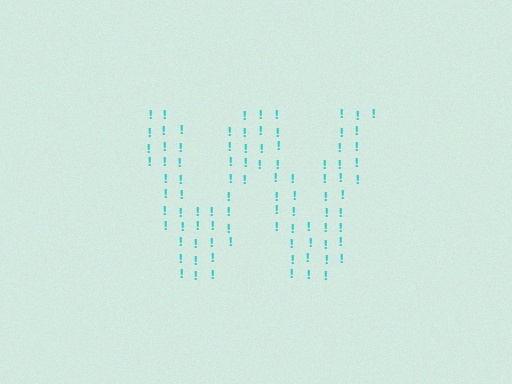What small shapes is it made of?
It is made of small exclamation marks.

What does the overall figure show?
The overall figure shows the letter W.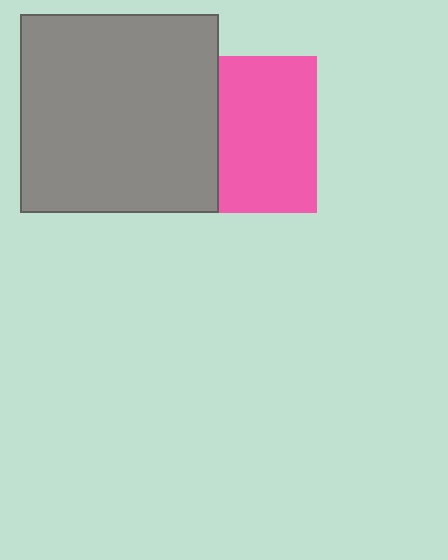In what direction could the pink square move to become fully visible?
The pink square could move right. That would shift it out from behind the gray square entirely.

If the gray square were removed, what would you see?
You would see the complete pink square.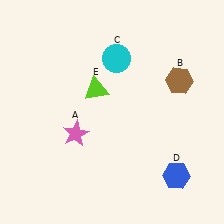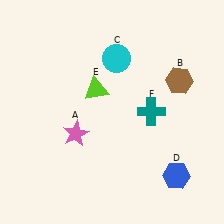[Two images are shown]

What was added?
A teal cross (F) was added in Image 2.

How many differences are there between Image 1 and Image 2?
There is 1 difference between the two images.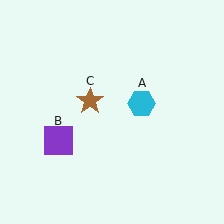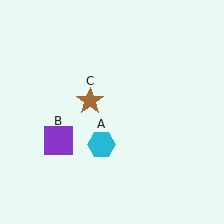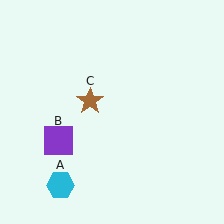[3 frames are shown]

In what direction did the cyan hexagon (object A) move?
The cyan hexagon (object A) moved down and to the left.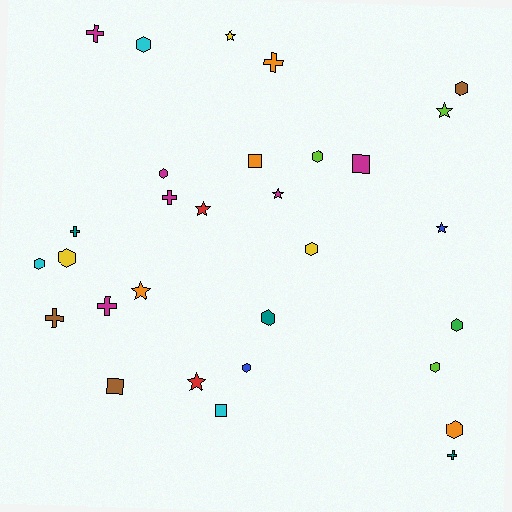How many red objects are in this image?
There are 2 red objects.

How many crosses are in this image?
There are 7 crosses.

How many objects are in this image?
There are 30 objects.